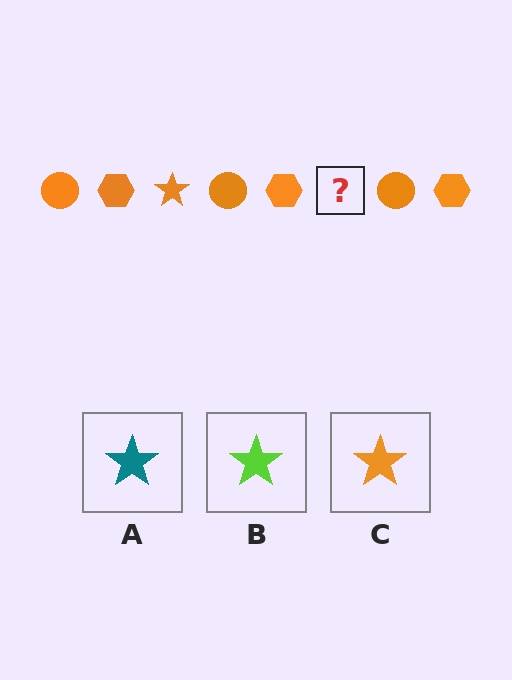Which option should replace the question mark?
Option C.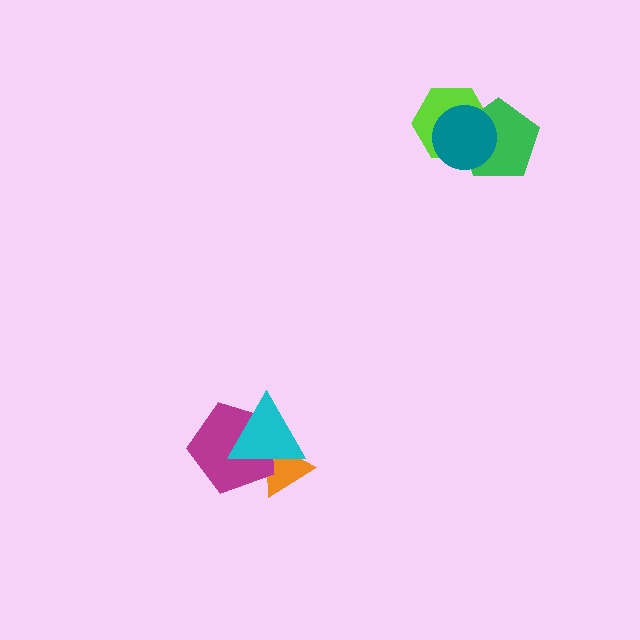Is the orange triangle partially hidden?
Yes, it is partially covered by another shape.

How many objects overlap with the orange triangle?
2 objects overlap with the orange triangle.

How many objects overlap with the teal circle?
2 objects overlap with the teal circle.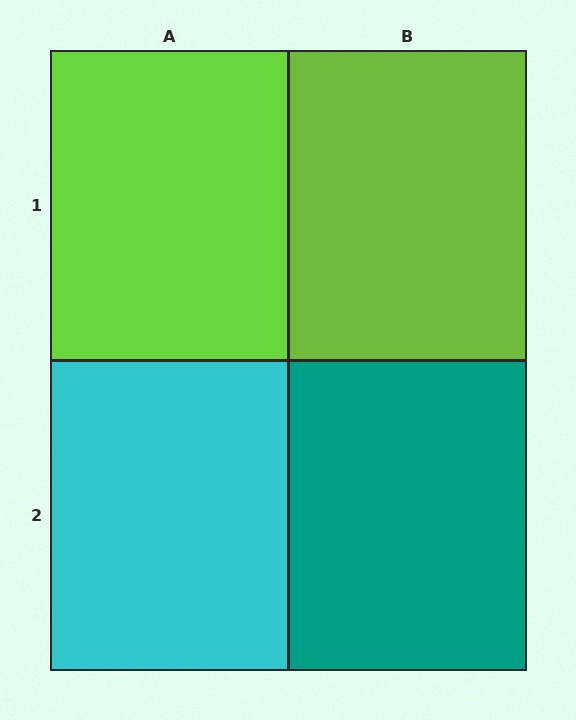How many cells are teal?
1 cell is teal.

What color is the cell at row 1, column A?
Lime.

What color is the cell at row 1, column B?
Lime.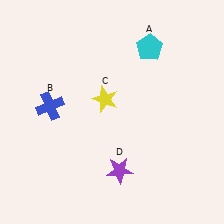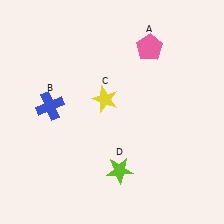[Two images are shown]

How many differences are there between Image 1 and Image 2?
There are 2 differences between the two images.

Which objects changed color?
A changed from cyan to pink. D changed from purple to lime.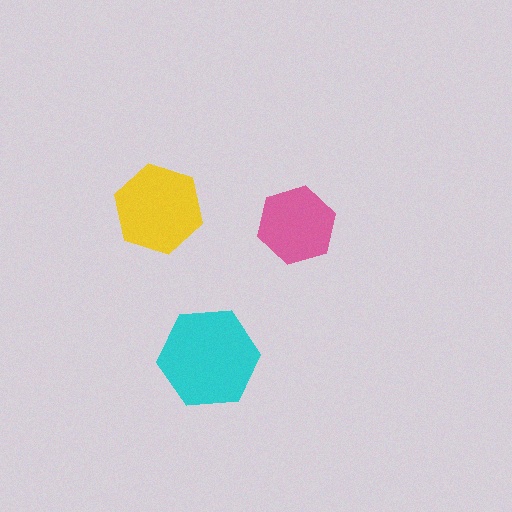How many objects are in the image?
There are 3 objects in the image.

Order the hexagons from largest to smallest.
the cyan one, the yellow one, the pink one.